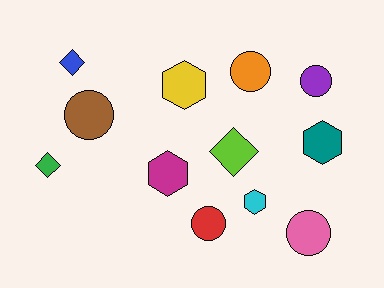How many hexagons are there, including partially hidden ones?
There are 4 hexagons.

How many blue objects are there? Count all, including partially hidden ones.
There is 1 blue object.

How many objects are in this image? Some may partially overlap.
There are 12 objects.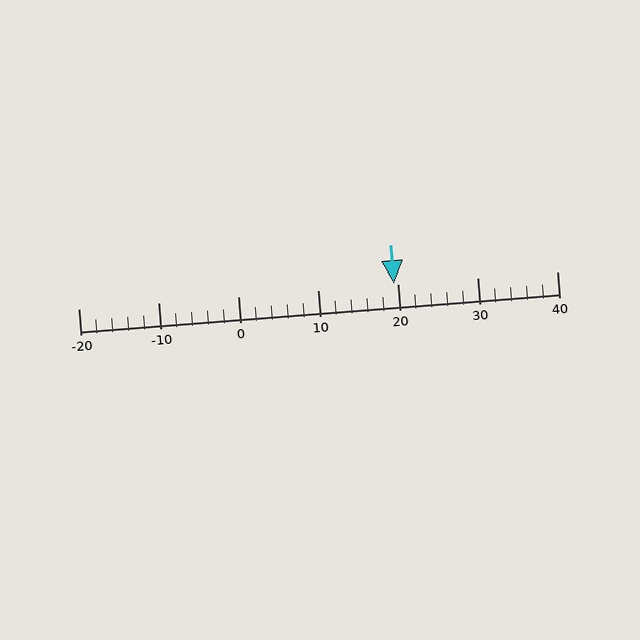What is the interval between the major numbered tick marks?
The major tick marks are spaced 10 units apart.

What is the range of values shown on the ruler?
The ruler shows values from -20 to 40.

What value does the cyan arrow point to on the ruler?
The cyan arrow points to approximately 20.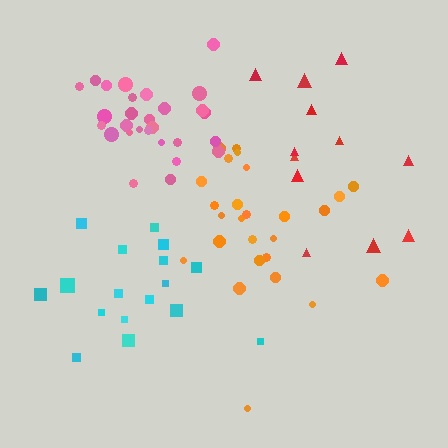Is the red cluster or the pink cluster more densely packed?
Pink.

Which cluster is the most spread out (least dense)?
Red.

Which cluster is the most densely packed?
Pink.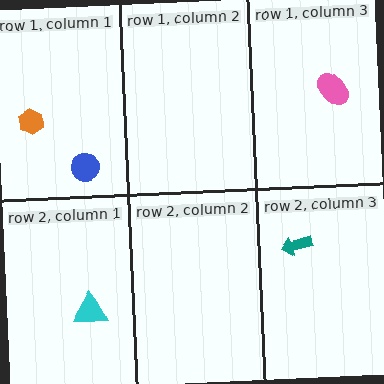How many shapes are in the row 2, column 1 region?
1.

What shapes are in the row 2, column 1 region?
The cyan triangle.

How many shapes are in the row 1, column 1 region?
2.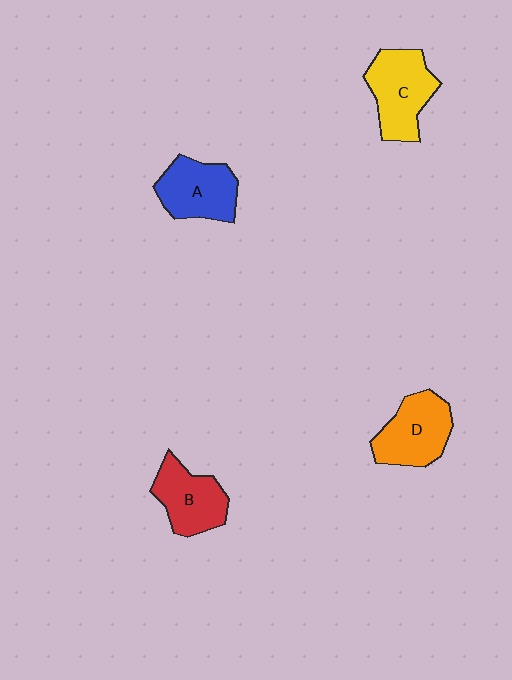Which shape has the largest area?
Shape C (yellow).